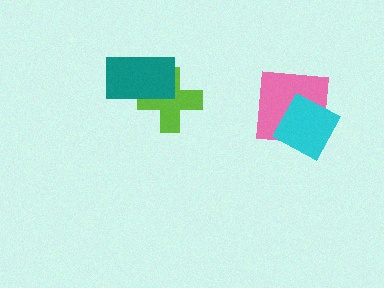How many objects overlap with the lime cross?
1 object overlaps with the lime cross.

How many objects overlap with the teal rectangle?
1 object overlaps with the teal rectangle.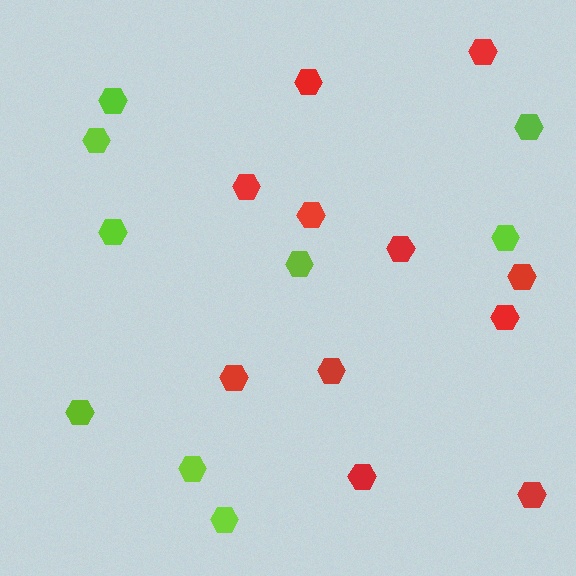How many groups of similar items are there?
There are 2 groups: one group of red hexagons (11) and one group of lime hexagons (9).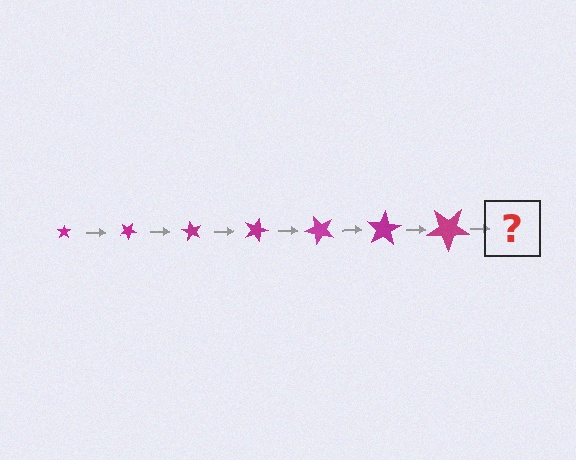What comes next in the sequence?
The next element should be a star, larger than the previous one and rotated 210 degrees from the start.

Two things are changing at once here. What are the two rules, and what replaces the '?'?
The two rules are that the star grows larger each step and it rotates 30 degrees each step. The '?' should be a star, larger than the previous one and rotated 210 degrees from the start.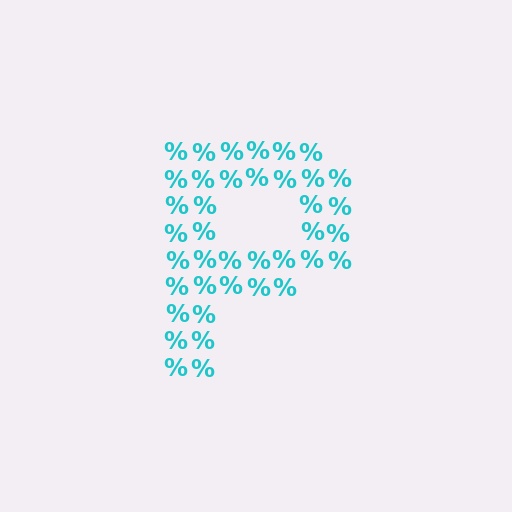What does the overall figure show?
The overall figure shows the letter P.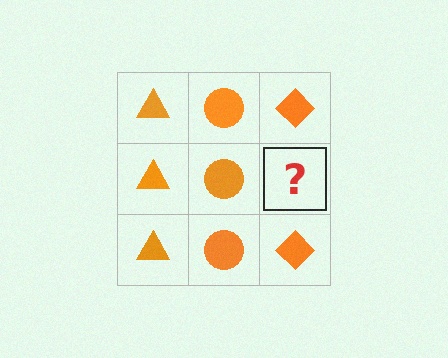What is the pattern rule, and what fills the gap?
The rule is that each column has a consistent shape. The gap should be filled with an orange diamond.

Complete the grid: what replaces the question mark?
The question mark should be replaced with an orange diamond.